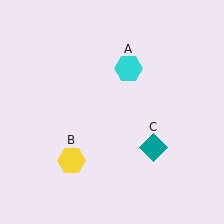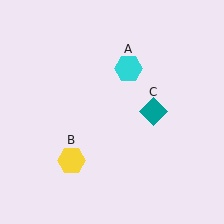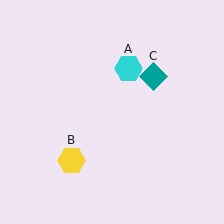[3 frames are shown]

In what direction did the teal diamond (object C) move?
The teal diamond (object C) moved up.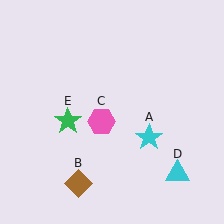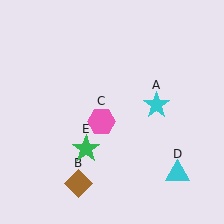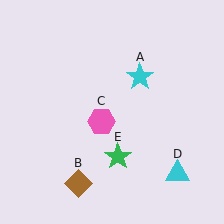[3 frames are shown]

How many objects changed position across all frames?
2 objects changed position: cyan star (object A), green star (object E).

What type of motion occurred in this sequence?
The cyan star (object A), green star (object E) rotated counterclockwise around the center of the scene.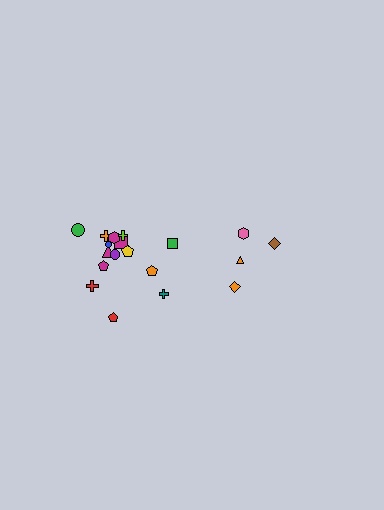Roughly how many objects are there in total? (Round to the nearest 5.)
Roughly 20 objects in total.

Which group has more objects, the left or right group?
The left group.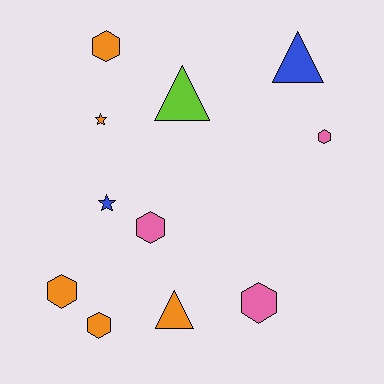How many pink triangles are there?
There are no pink triangles.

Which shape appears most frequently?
Hexagon, with 6 objects.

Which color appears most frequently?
Orange, with 5 objects.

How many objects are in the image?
There are 11 objects.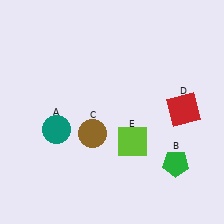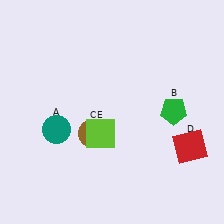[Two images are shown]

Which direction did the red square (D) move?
The red square (D) moved down.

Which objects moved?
The objects that moved are: the green pentagon (B), the red square (D), the lime square (E).